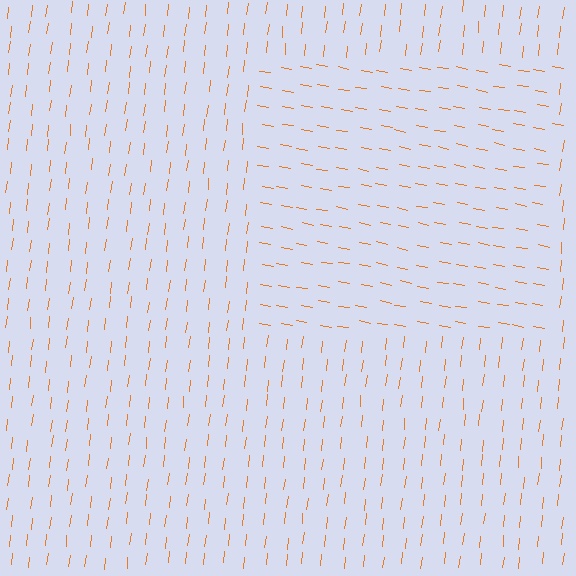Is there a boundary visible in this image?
Yes, there is a texture boundary formed by a change in line orientation.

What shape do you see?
I see a rectangle.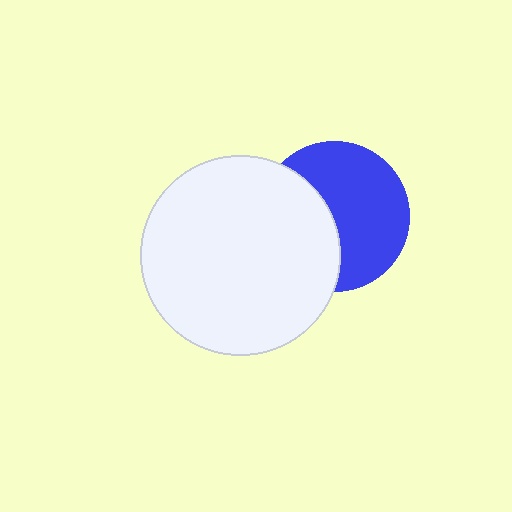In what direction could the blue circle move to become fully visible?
The blue circle could move right. That would shift it out from behind the white circle entirely.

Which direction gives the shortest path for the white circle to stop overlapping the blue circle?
Moving left gives the shortest separation.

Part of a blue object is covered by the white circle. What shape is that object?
It is a circle.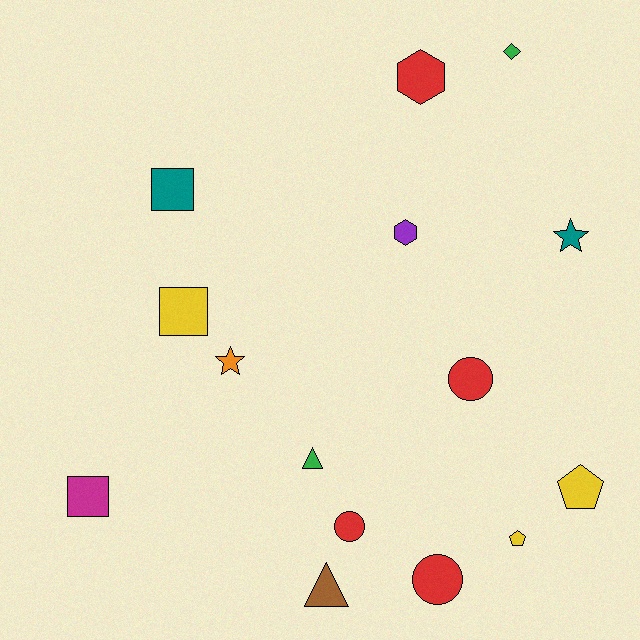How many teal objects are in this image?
There are 2 teal objects.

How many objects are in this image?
There are 15 objects.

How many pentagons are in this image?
There are 2 pentagons.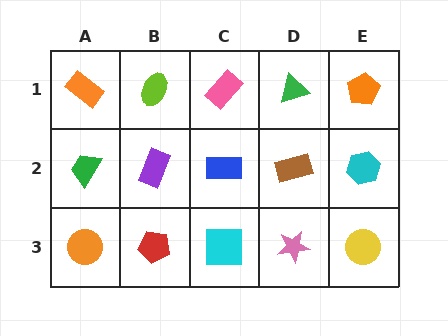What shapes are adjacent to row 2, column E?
An orange pentagon (row 1, column E), a yellow circle (row 3, column E), a brown rectangle (row 2, column D).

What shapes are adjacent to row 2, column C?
A pink rectangle (row 1, column C), a cyan square (row 3, column C), a purple rectangle (row 2, column B), a brown rectangle (row 2, column D).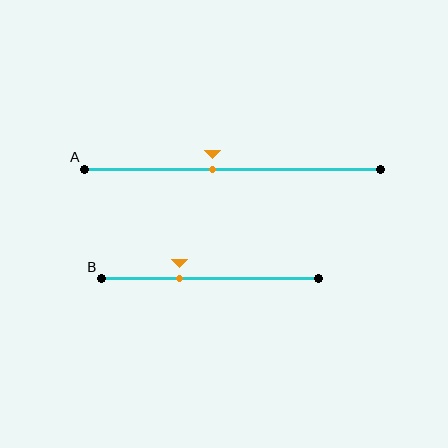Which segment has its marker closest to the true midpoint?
Segment A has its marker closest to the true midpoint.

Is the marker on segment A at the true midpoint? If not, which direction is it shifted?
No, the marker on segment A is shifted to the left by about 7% of the segment length.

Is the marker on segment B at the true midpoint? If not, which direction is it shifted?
No, the marker on segment B is shifted to the left by about 14% of the segment length.